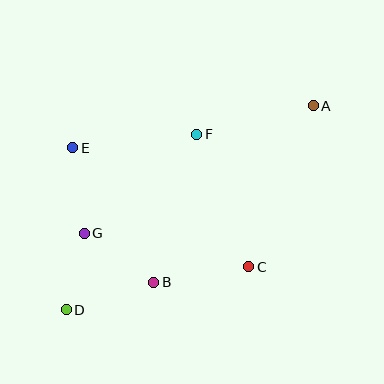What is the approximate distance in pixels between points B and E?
The distance between B and E is approximately 157 pixels.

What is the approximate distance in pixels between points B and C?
The distance between B and C is approximately 96 pixels.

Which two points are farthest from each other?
Points A and D are farthest from each other.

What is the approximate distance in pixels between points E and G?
The distance between E and G is approximately 86 pixels.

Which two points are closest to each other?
Points D and G are closest to each other.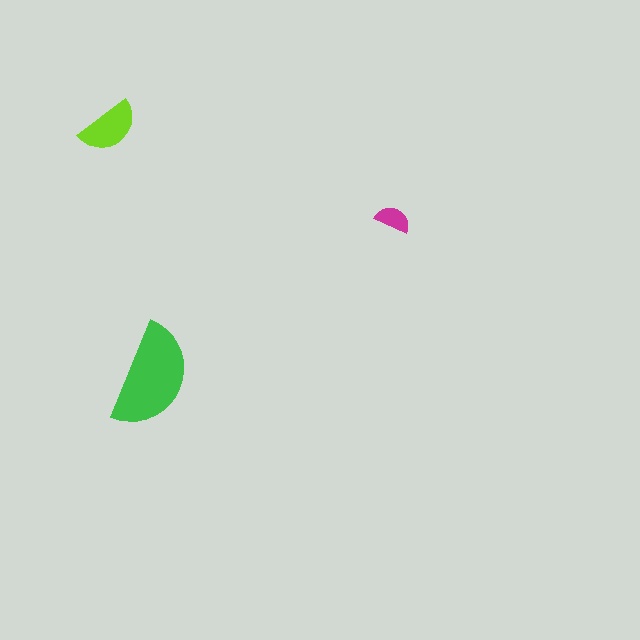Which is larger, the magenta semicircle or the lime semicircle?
The lime one.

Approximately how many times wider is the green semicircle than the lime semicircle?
About 1.5 times wider.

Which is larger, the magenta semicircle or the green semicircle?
The green one.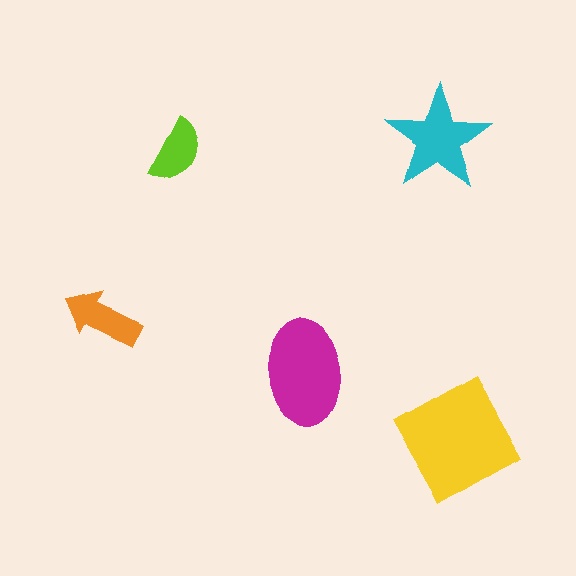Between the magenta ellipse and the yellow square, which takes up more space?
The yellow square.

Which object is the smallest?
The lime semicircle.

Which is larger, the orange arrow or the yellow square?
The yellow square.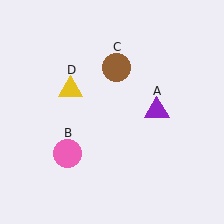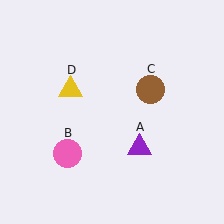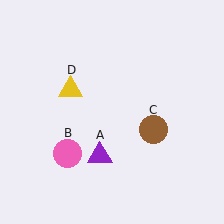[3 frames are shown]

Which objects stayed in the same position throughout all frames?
Pink circle (object B) and yellow triangle (object D) remained stationary.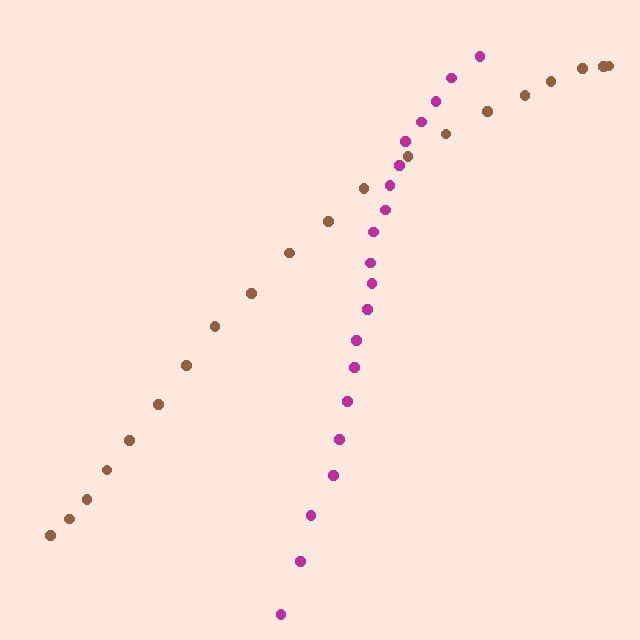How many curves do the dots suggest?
There are 2 distinct paths.